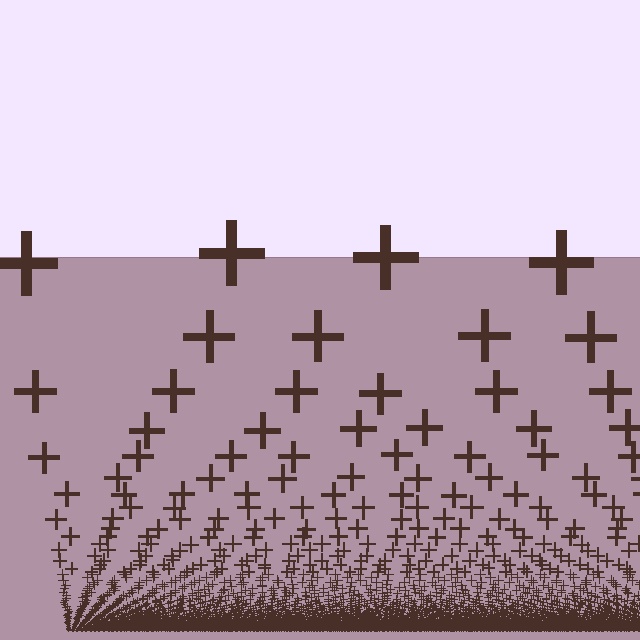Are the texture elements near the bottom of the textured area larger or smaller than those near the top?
Smaller. The gradient is inverted — elements near the bottom are smaller and denser.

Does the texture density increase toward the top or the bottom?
Density increases toward the bottom.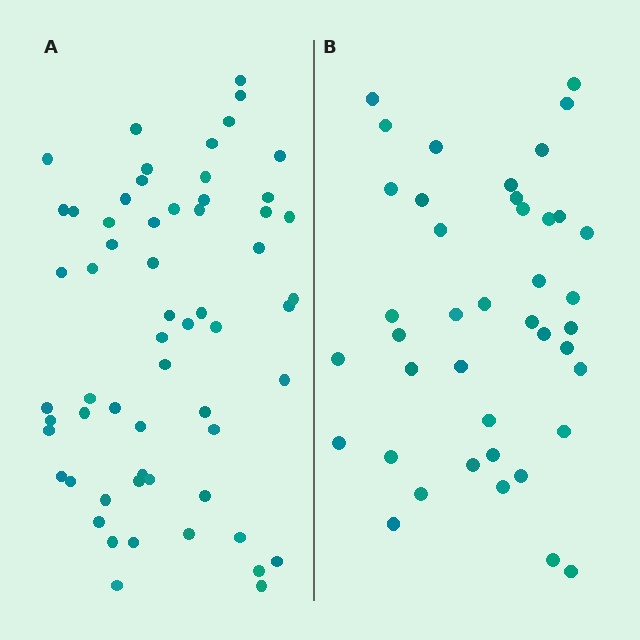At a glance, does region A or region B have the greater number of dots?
Region A (the left region) has more dots.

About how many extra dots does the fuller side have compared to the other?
Region A has approximately 20 more dots than region B.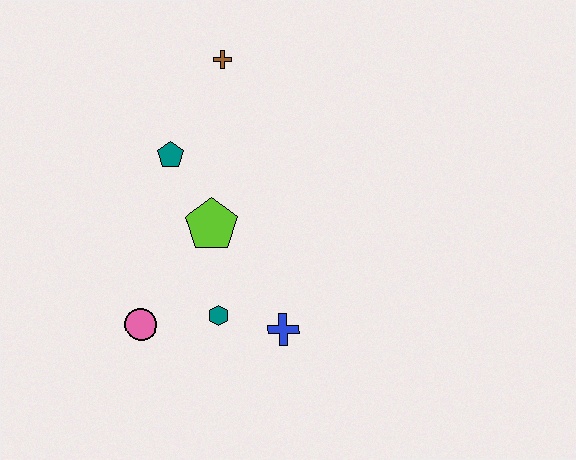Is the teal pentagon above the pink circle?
Yes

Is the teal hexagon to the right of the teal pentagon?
Yes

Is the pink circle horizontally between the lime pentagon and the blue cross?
No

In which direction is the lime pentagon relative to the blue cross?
The lime pentagon is above the blue cross.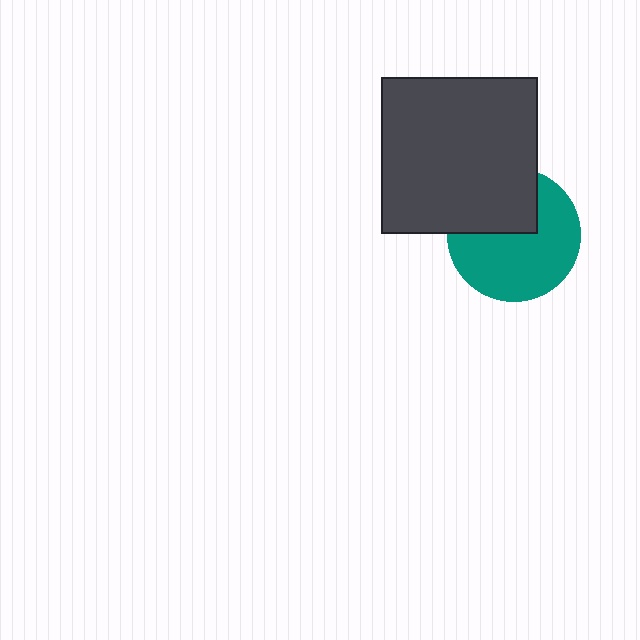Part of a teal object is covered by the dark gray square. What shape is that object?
It is a circle.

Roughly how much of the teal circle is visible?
About half of it is visible (roughly 65%).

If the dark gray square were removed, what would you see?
You would see the complete teal circle.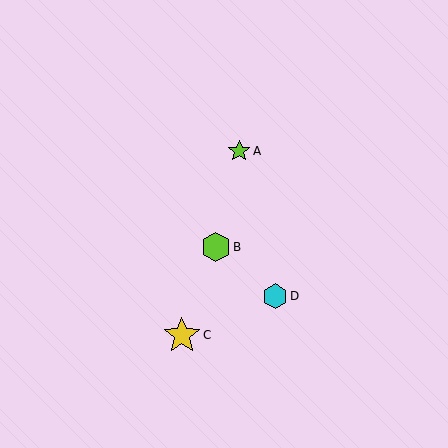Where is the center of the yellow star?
The center of the yellow star is at (182, 335).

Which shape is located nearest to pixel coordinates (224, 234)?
The lime hexagon (labeled B) at (216, 247) is nearest to that location.